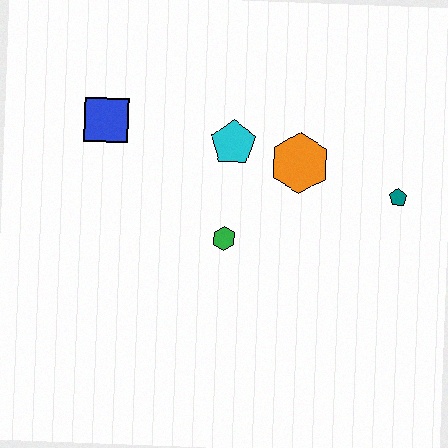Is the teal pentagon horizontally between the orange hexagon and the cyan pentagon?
No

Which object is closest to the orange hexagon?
The cyan pentagon is closest to the orange hexagon.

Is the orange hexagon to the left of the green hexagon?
No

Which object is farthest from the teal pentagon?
The blue square is farthest from the teal pentagon.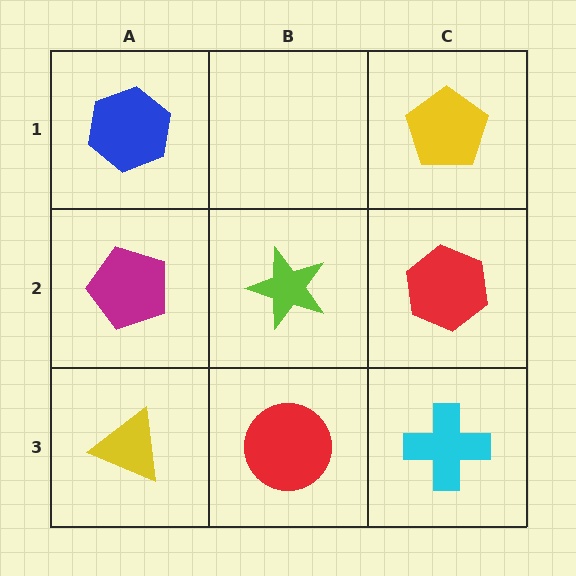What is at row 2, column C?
A red hexagon.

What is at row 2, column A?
A magenta pentagon.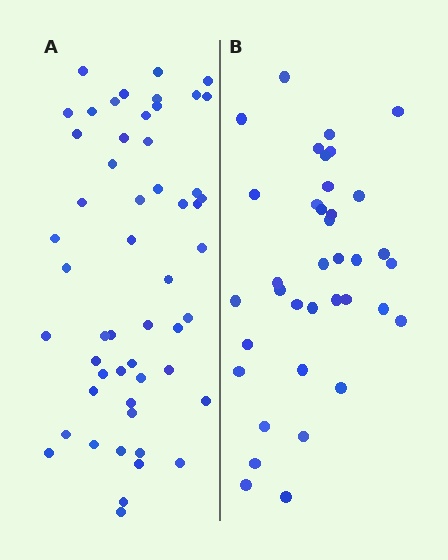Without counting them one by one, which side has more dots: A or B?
Region A (the left region) has more dots.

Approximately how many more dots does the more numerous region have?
Region A has approximately 15 more dots than region B.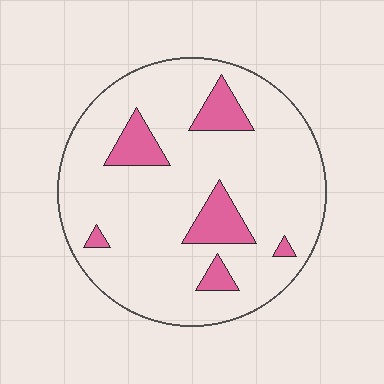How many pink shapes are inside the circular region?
6.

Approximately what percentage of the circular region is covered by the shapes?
Approximately 15%.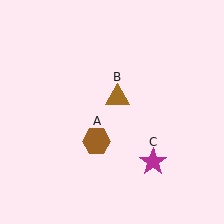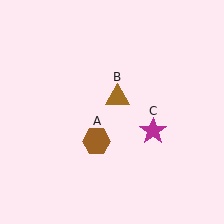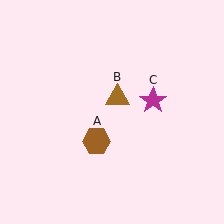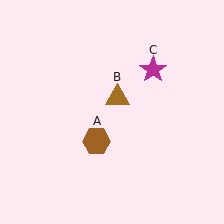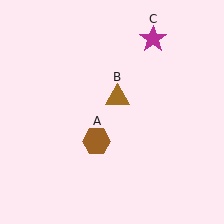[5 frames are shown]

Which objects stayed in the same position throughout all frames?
Brown hexagon (object A) and brown triangle (object B) remained stationary.